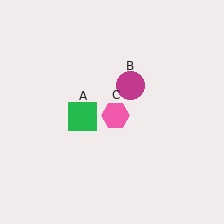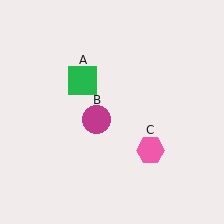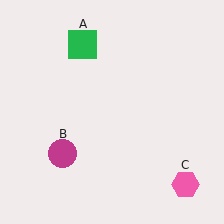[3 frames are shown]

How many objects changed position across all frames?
3 objects changed position: green square (object A), magenta circle (object B), pink hexagon (object C).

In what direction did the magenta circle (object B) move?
The magenta circle (object B) moved down and to the left.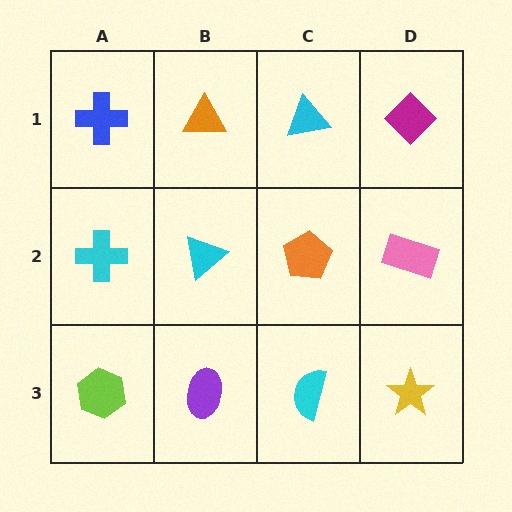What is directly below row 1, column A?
A cyan cross.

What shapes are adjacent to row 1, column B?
A cyan triangle (row 2, column B), a blue cross (row 1, column A), a cyan triangle (row 1, column C).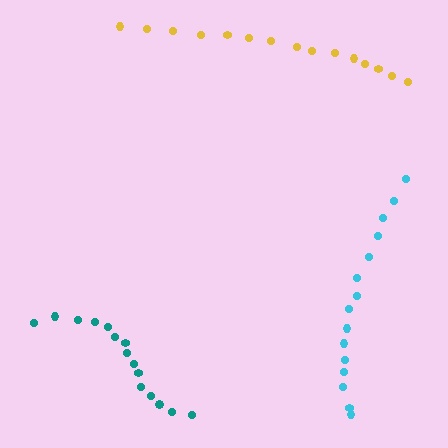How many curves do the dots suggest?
There are 3 distinct paths.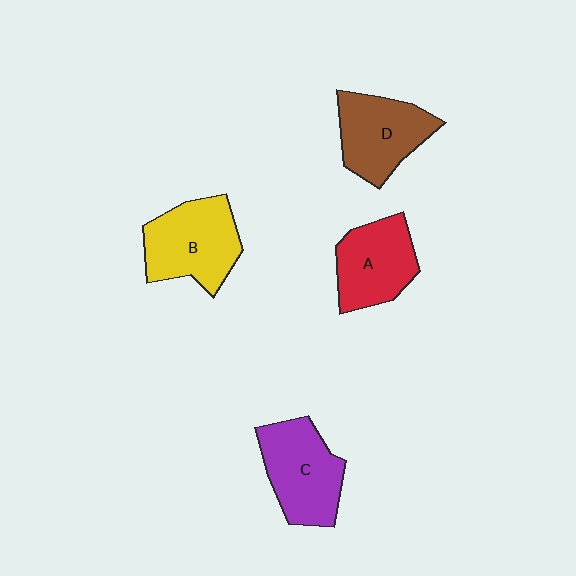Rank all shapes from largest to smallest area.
From largest to smallest: B (yellow), C (purple), D (brown), A (red).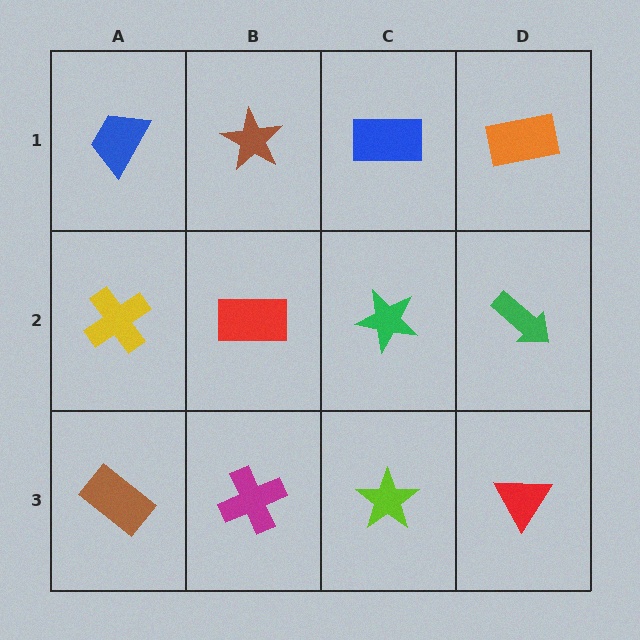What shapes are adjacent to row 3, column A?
A yellow cross (row 2, column A), a magenta cross (row 3, column B).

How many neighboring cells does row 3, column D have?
2.